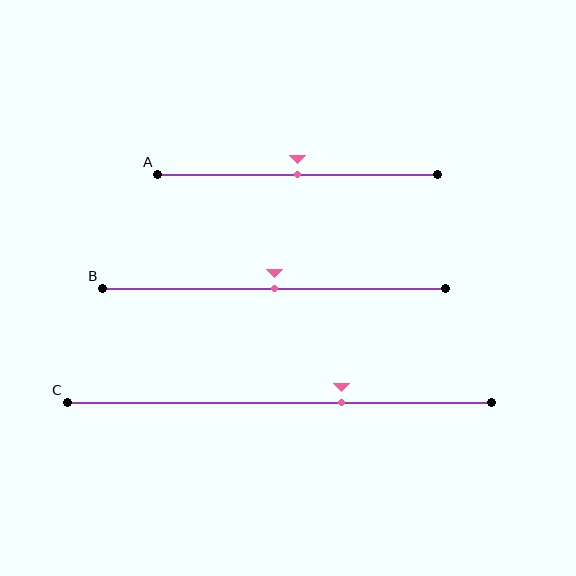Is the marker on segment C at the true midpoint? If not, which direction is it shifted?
No, the marker on segment C is shifted to the right by about 15% of the segment length.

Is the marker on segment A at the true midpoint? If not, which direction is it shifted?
Yes, the marker on segment A is at the true midpoint.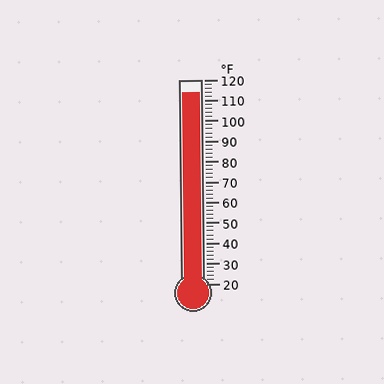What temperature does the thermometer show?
The thermometer shows approximately 114°F.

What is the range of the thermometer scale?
The thermometer scale ranges from 20°F to 120°F.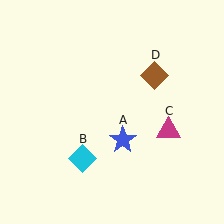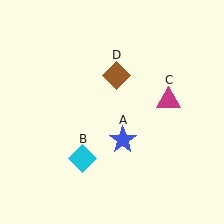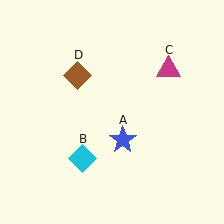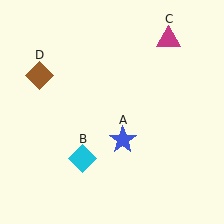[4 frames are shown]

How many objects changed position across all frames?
2 objects changed position: magenta triangle (object C), brown diamond (object D).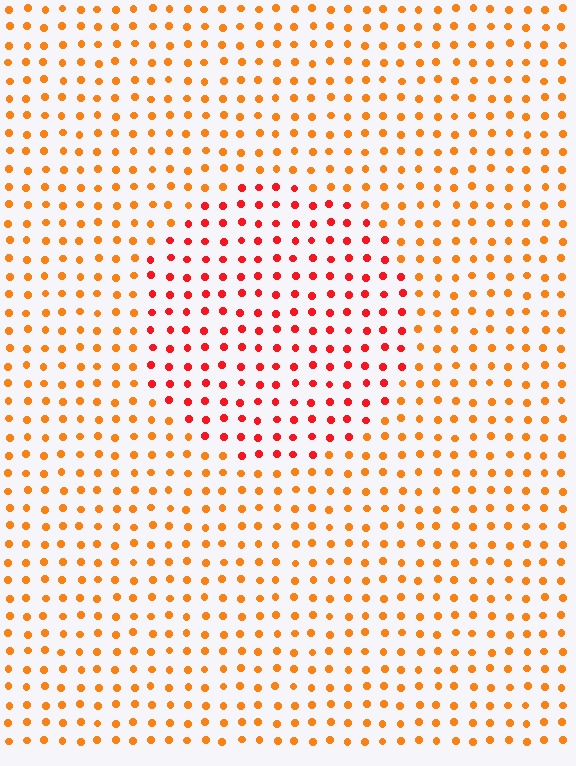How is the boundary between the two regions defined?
The boundary is defined purely by a slight shift in hue (about 32 degrees). Spacing, size, and orientation are identical on both sides.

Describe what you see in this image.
The image is filled with small orange elements in a uniform arrangement. A circle-shaped region is visible where the elements are tinted to a slightly different hue, forming a subtle color boundary.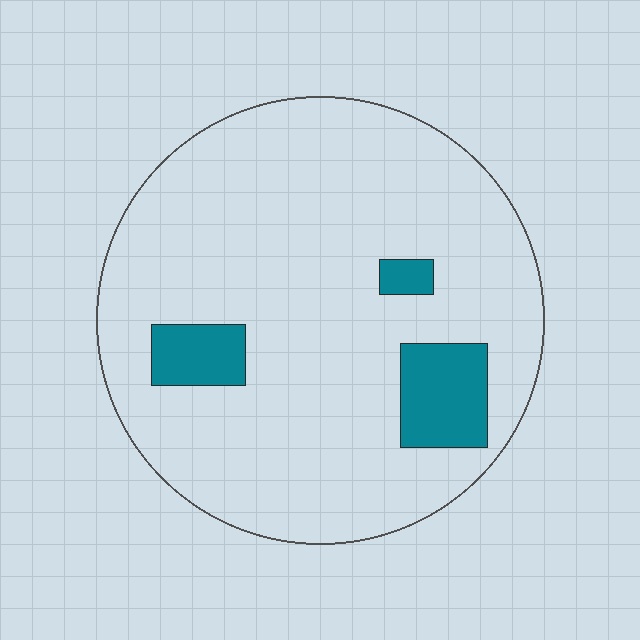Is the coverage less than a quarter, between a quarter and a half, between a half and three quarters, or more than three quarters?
Less than a quarter.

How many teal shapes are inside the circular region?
3.